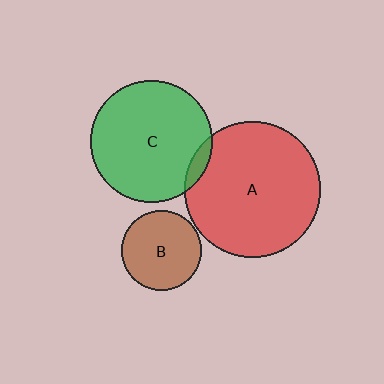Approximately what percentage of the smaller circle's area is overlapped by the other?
Approximately 5%.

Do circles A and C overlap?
Yes.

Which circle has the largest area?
Circle A (red).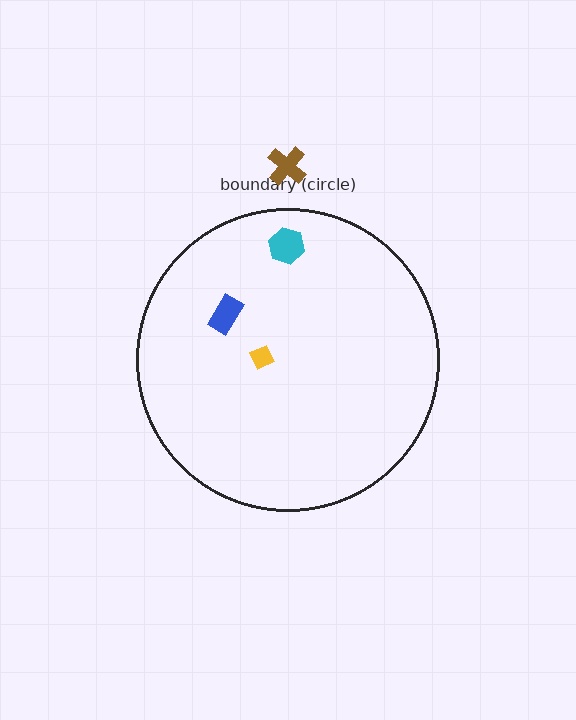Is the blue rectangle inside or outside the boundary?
Inside.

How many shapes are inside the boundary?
3 inside, 1 outside.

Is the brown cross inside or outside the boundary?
Outside.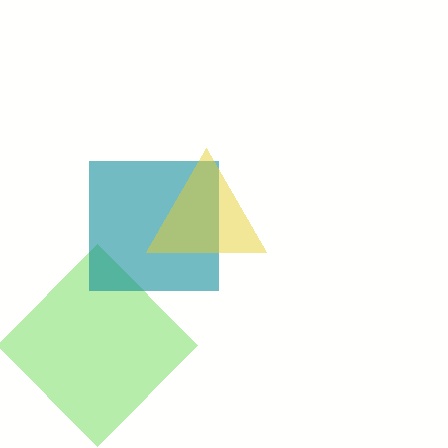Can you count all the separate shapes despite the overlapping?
Yes, there are 3 separate shapes.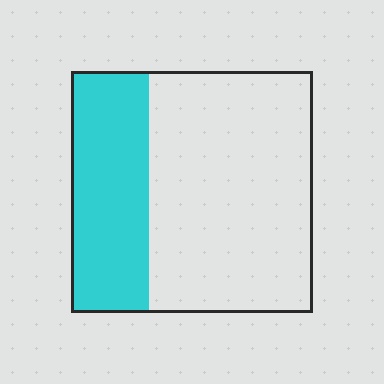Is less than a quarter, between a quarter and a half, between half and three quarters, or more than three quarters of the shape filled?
Between a quarter and a half.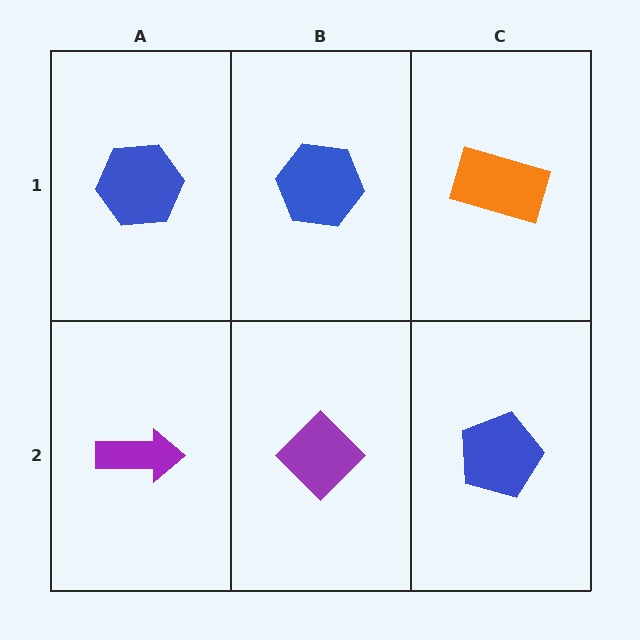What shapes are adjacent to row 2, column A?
A blue hexagon (row 1, column A), a purple diamond (row 2, column B).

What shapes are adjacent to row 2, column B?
A blue hexagon (row 1, column B), a purple arrow (row 2, column A), a blue pentagon (row 2, column C).